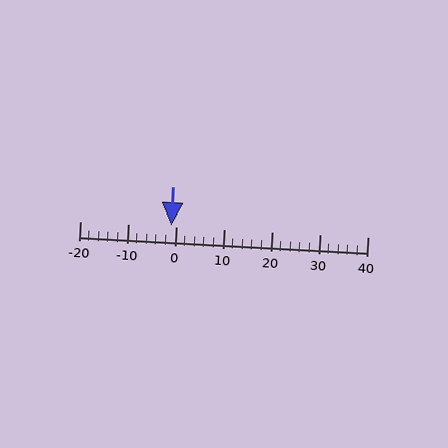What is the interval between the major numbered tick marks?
The major tick marks are spaced 10 units apart.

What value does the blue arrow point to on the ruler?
The blue arrow points to approximately -1.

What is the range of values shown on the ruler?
The ruler shows values from -20 to 40.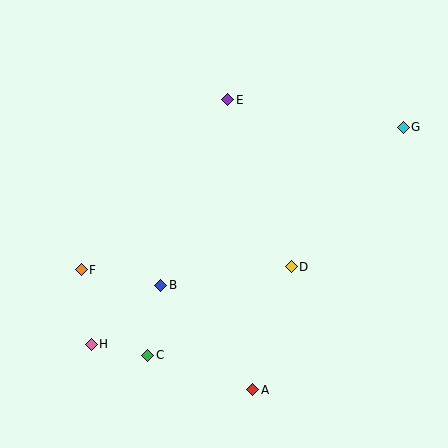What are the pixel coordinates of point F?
Point F is at (81, 270).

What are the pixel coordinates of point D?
Point D is at (291, 267).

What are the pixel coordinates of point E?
Point E is at (228, 100).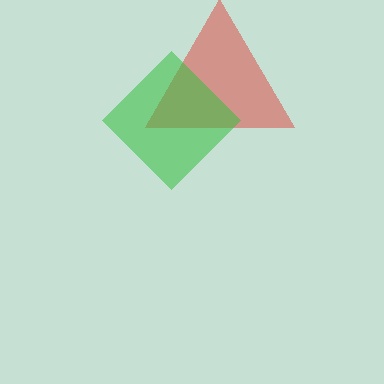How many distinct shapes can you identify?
There are 2 distinct shapes: a red triangle, a green diamond.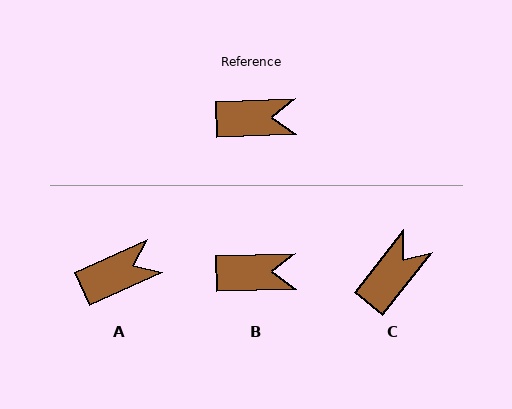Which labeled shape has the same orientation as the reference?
B.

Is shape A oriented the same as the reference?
No, it is off by about 22 degrees.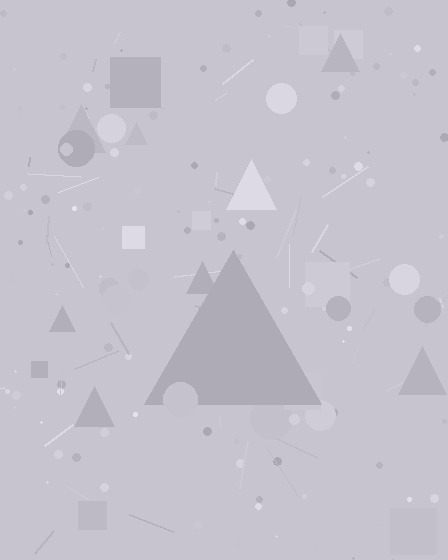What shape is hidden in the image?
A triangle is hidden in the image.